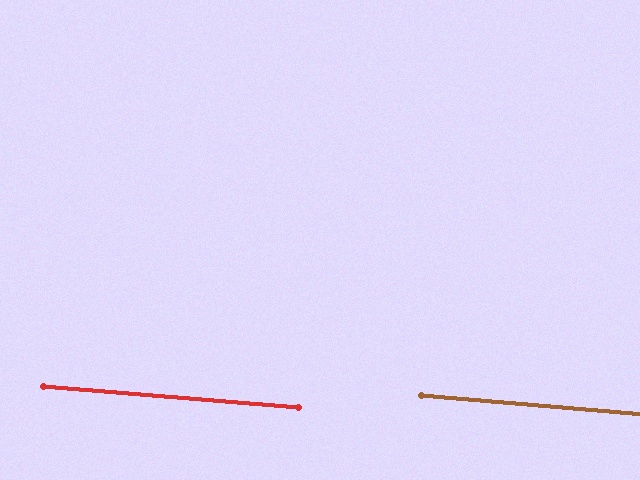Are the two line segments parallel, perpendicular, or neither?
Parallel — their directions differ by only 0.3°.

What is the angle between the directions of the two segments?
Approximately 0 degrees.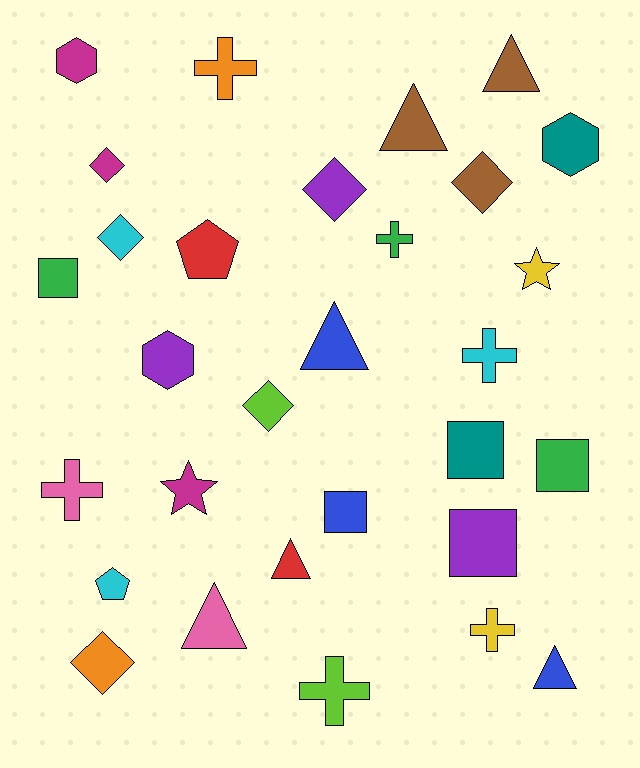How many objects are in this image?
There are 30 objects.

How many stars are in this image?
There are 2 stars.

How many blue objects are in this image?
There are 3 blue objects.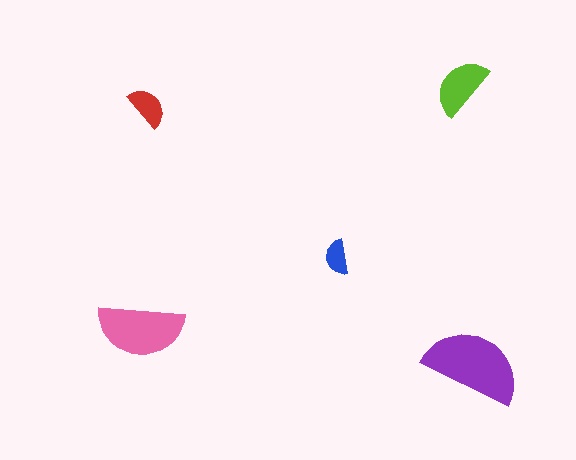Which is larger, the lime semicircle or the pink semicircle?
The pink one.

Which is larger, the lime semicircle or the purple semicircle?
The purple one.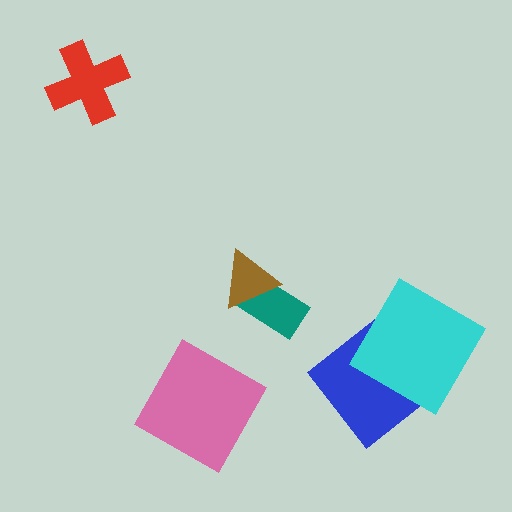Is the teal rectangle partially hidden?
Yes, it is partially covered by another shape.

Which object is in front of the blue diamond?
The cyan diamond is in front of the blue diamond.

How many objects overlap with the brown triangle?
1 object overlaps with the brown triangle.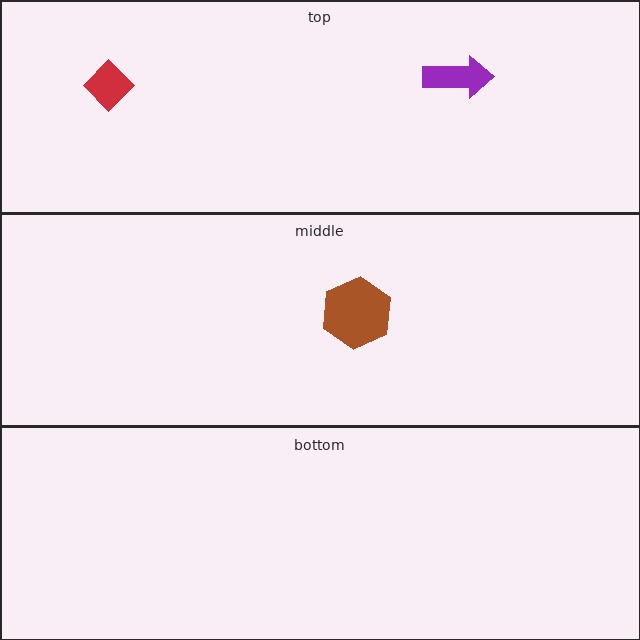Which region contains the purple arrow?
The top region.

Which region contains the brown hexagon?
The middle region.